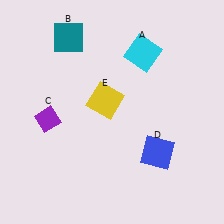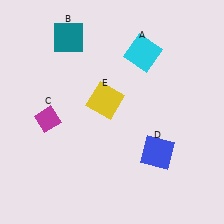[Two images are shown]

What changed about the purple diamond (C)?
In Image 1, C is purple. In Image 2, it changed to magenta.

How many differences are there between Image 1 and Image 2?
There is 1 difference between the two images.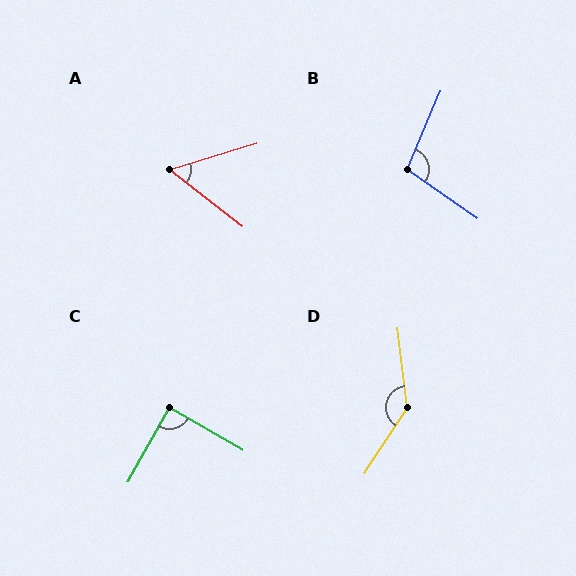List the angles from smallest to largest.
A (55°), C (89°), B (102°), D (140°).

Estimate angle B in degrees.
Approximately 102 degrees.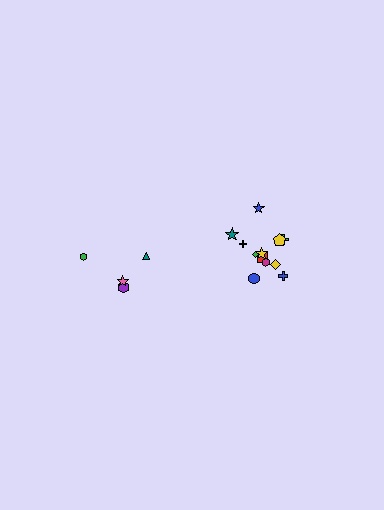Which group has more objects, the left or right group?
The right group.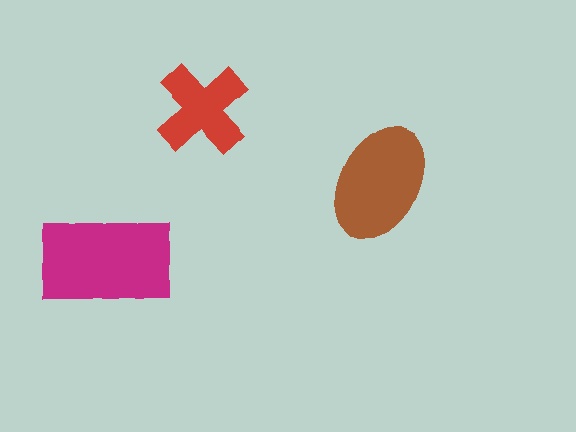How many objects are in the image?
There are 3 objects in the image.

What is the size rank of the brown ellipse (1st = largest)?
2nd.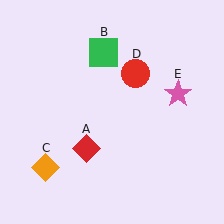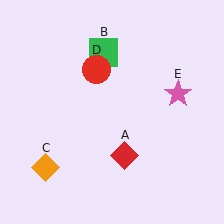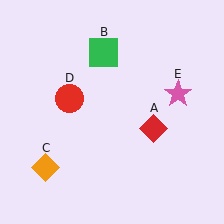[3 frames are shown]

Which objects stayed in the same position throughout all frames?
Green square (object B) and orange diamond (object C) and pink star (object E) remained stationary.